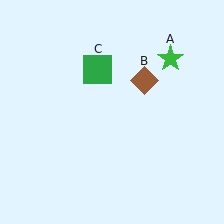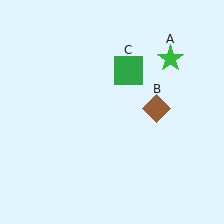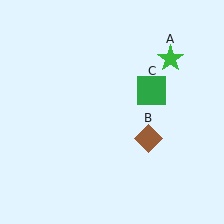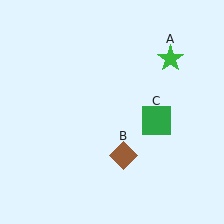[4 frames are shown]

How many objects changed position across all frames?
2 objects changed position: brown diamond (object B), green square (object C).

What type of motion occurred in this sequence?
The brown diamond (object B), green square (object C) rotated clockwise around the center of the scene.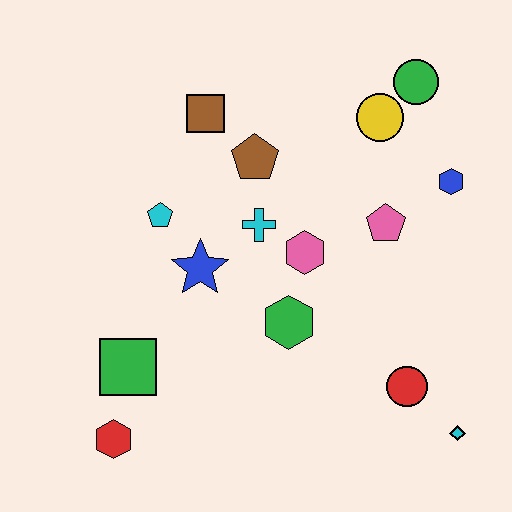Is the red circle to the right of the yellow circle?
Yes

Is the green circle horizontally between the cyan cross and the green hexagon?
No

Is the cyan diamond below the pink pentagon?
Yes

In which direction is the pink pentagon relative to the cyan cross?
The pink pentagon is to the right of the cyan cross.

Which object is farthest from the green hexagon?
The green circle is farthest from the green hexagon.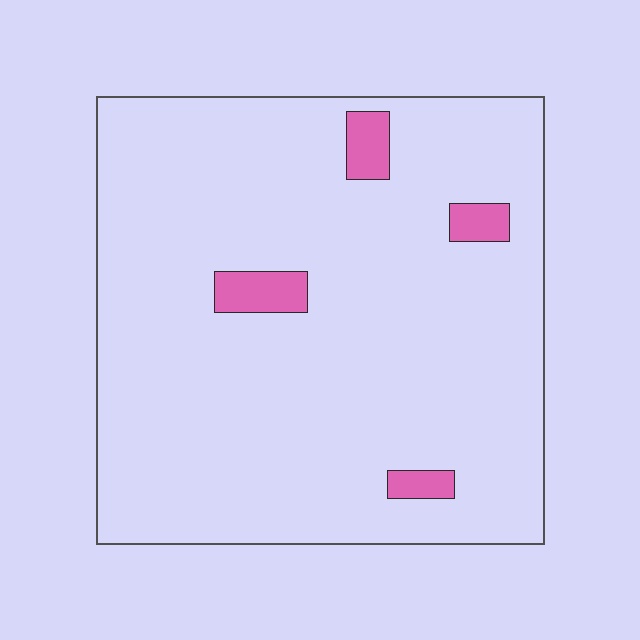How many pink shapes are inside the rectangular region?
4.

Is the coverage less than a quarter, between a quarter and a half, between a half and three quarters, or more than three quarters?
Less than a quarter.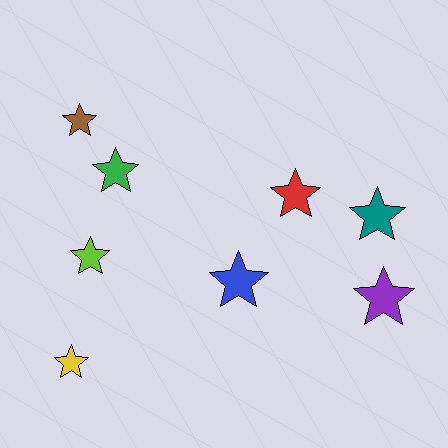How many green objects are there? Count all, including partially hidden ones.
There is 1 green object.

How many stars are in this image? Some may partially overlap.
There are 8 stars.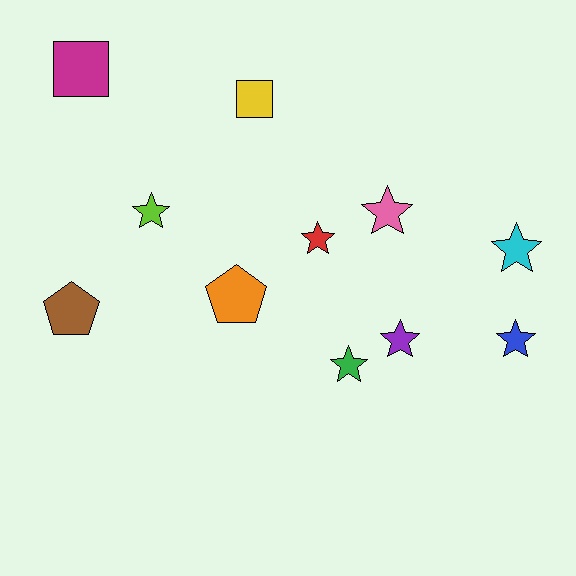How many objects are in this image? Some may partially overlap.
There are 11 objects.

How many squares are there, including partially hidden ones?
There are 2 squares.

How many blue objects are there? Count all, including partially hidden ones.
There is 1 blue object.